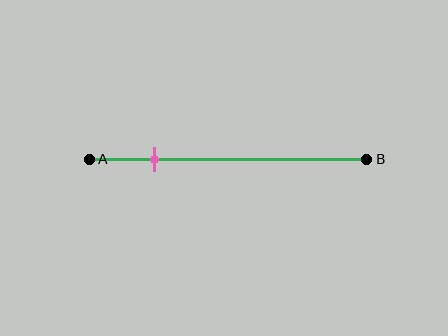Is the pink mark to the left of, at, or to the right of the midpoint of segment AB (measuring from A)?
The pink mark is to the left of the midpoint of segment AB.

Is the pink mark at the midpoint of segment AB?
No, the mark is at about 25% from A, not at the 50% midpoint.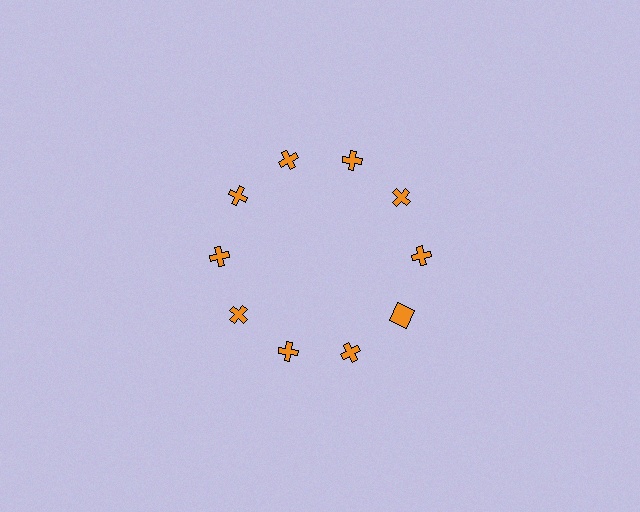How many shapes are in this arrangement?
There are 10 shapes arranged in a ring pattern.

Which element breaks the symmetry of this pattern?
The orange square at roughly the 4 o'clock position breaks the symmetry. All other shapes are orange crosses.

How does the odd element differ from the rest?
It has a different shape: square instead of cross.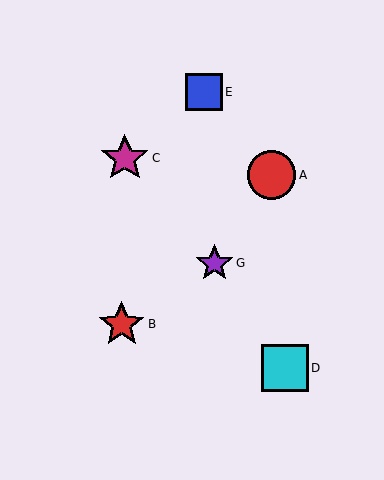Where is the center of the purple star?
The center of the purple star is at (214, 263).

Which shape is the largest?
The red circle (labeled A) is the largest.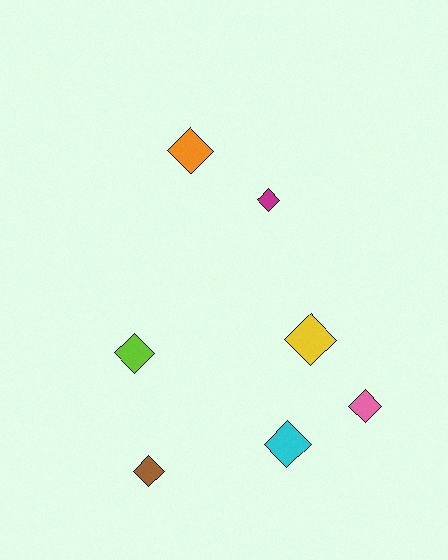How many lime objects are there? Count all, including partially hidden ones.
There is 1 lime object.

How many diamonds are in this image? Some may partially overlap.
There are 7 diamonds.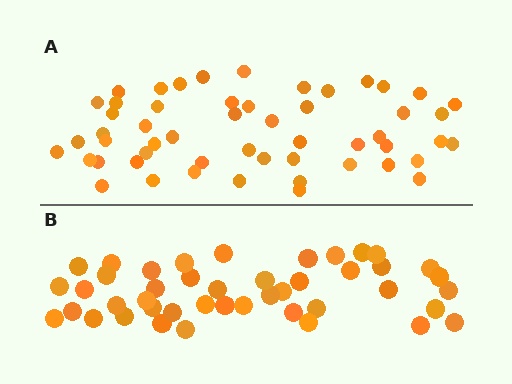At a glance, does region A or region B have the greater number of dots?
Region A (the top region) has more dots.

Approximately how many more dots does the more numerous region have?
Region A has roughly 8 or so more dots than region B.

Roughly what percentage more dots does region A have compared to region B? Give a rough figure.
About 20% more.